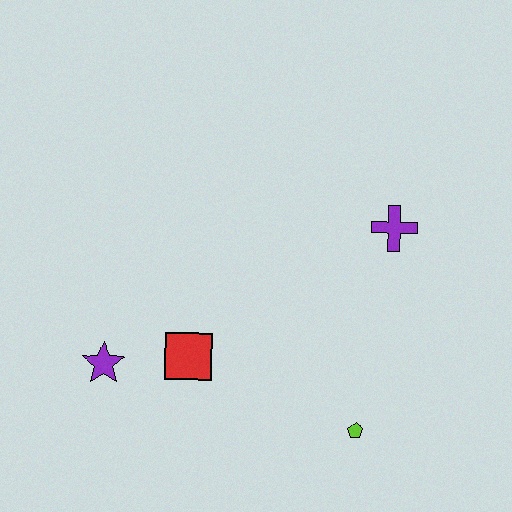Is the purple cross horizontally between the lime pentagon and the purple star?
No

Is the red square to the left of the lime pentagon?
Yes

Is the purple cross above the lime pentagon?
Yes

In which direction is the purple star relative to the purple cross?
The purple star is to the left of the purple cross.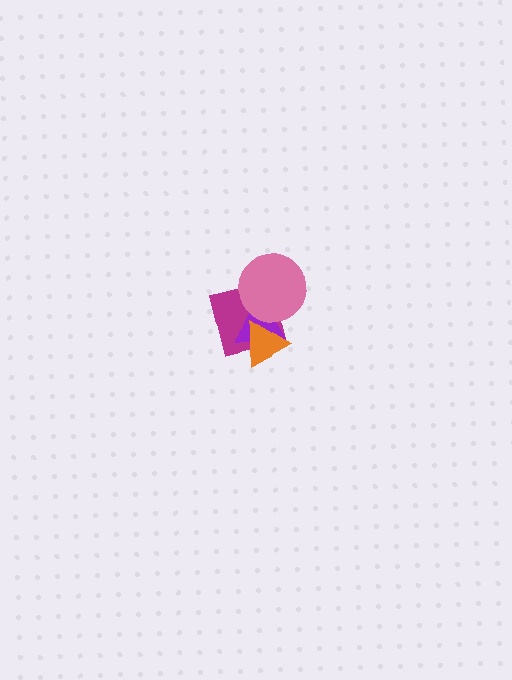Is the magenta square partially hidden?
Yes, it is partially covered by another shape.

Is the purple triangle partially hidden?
Yes, it is partially covered by another shape.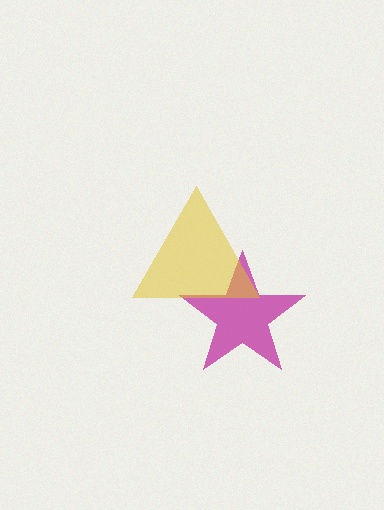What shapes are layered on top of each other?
The layered shapes are: a magenta star, a yellow triangle.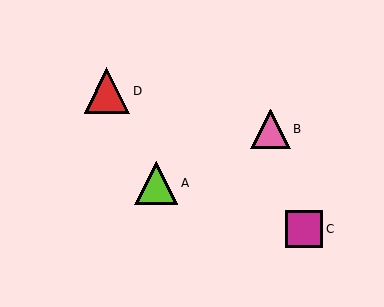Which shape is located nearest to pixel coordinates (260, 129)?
The pink triangle (labeled B) at (271, 129) is nearest to that location.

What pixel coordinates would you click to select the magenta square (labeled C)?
Click at (304, 229) to select the magenta square C.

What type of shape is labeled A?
Shape A is a lime triangle.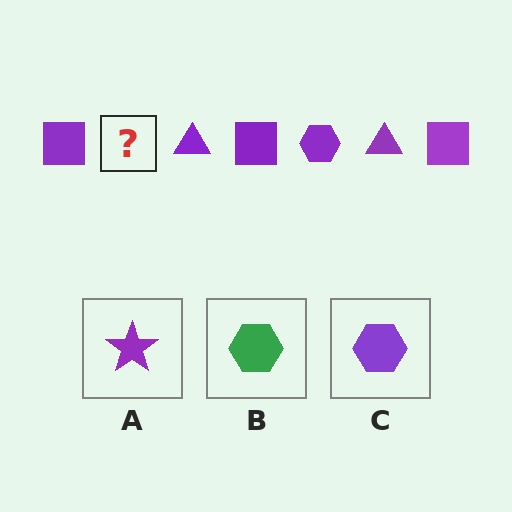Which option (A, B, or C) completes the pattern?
C.